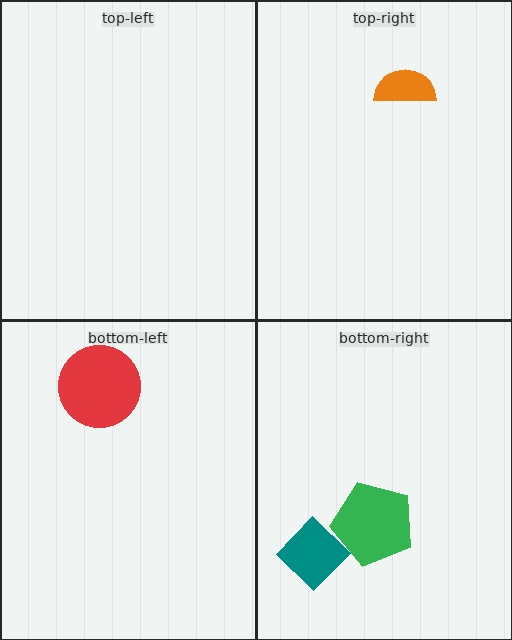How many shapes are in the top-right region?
1.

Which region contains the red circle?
The bottom-left region.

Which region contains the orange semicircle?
The top-right region.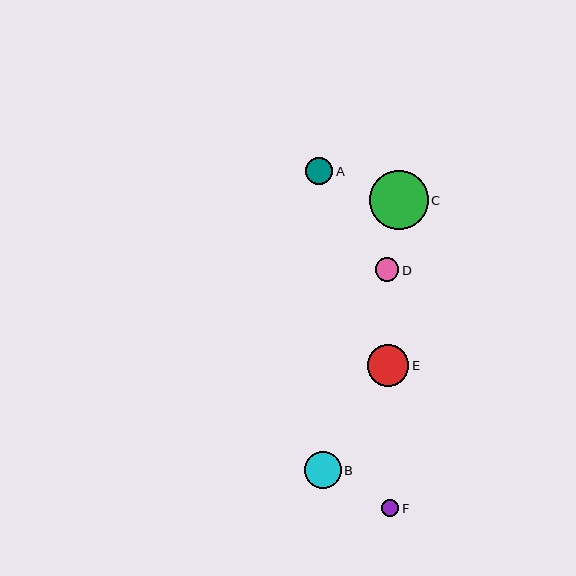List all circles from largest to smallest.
From largest to smallest: C, E, B, A, D, F.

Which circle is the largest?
Circle C is the largest with a size of approximately 59 pixels.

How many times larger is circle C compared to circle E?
Circle C is approximately 1.4 times the size of circle E.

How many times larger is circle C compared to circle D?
Circle C is approximately 2.5 times the size of circle D.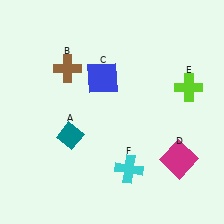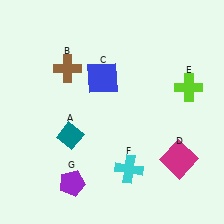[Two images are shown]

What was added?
A purple pentagon (G) was added in Image 2.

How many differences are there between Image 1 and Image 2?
There is 1 difference between the two images.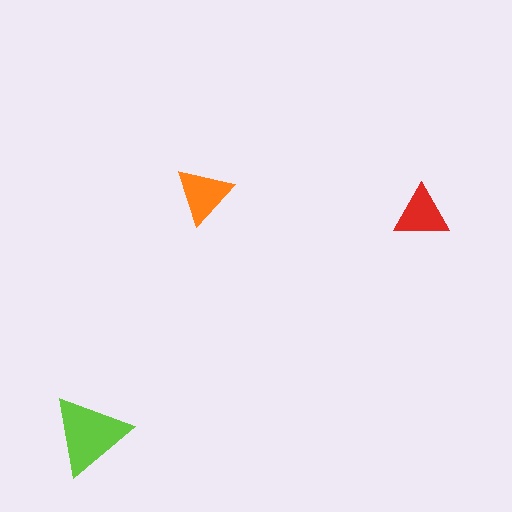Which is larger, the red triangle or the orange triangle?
The orange one.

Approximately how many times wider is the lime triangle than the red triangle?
About 1.5 times wider.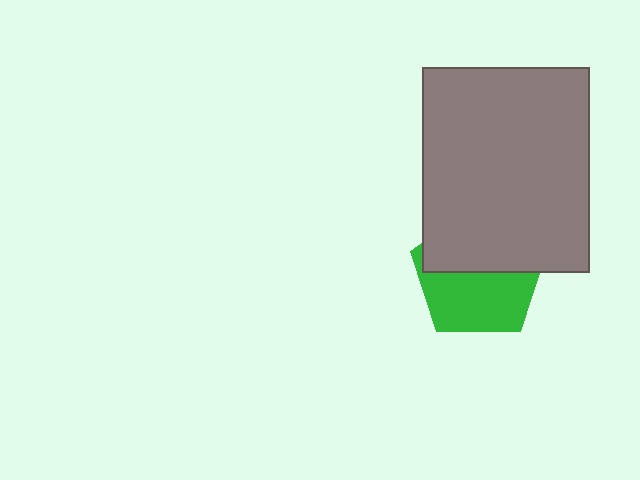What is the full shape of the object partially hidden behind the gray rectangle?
The partially hidden object is a green pentagon.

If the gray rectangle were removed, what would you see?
You would see the complete green pentagon.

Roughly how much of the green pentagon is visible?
About half of it is visible (roughly 51%).